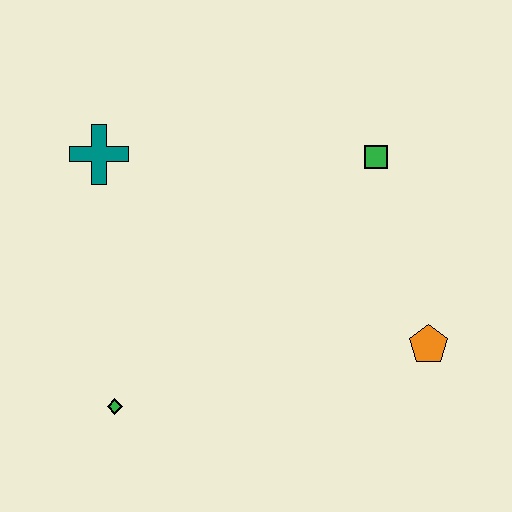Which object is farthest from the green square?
The green diamond is farthest from the green square.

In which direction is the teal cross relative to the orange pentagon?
The teal cross is to the left of the orange pentagon.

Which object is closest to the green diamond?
The teal cross is closest to the green diamond.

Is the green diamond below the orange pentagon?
Yes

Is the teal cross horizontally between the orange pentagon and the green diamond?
No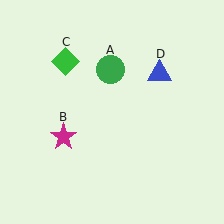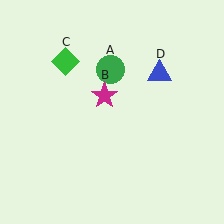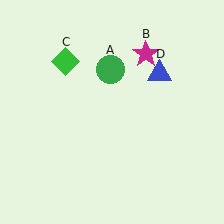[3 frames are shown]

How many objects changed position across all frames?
1 object changed position: magenta star (object B).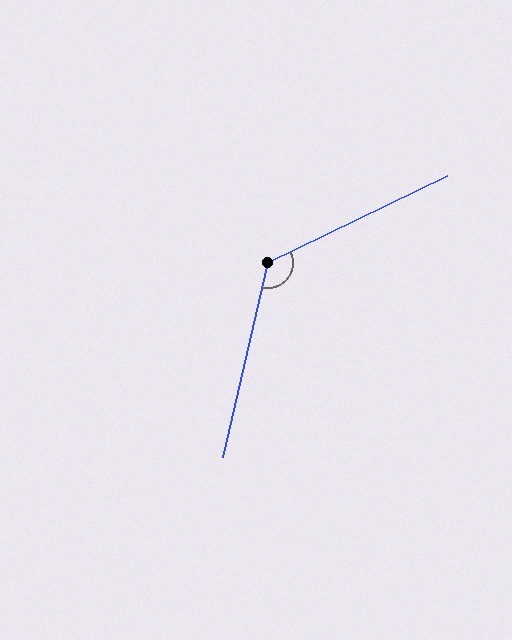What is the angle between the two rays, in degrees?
Approximately 129 degrees.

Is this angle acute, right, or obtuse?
It is obtuse.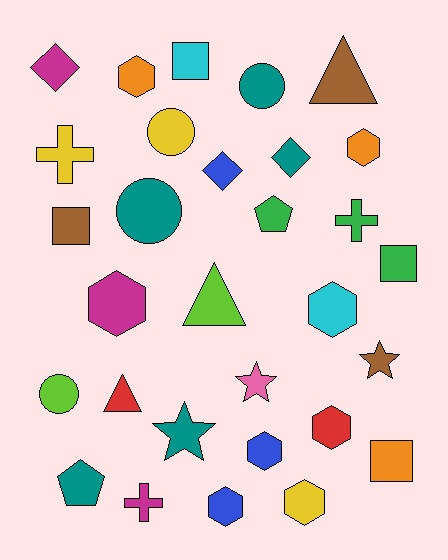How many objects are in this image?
There are 30 objects.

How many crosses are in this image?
There are 3 crosses.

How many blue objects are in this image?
There are 3 blue objects.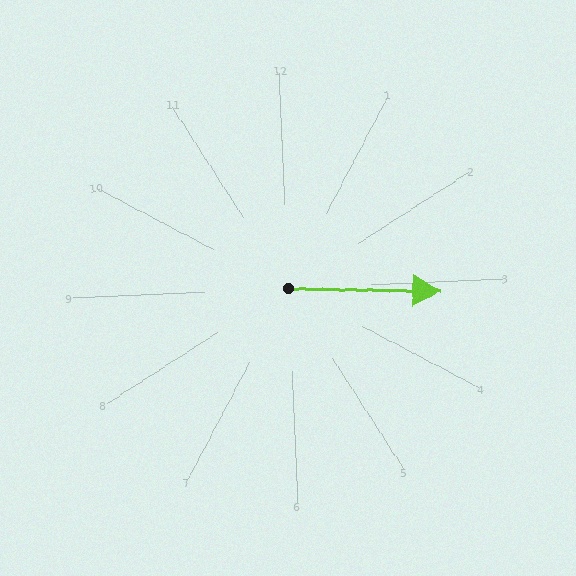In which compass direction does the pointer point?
East.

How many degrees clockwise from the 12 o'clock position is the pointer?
Approximately 94 degrees.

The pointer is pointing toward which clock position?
Roughly 3 o'clock.